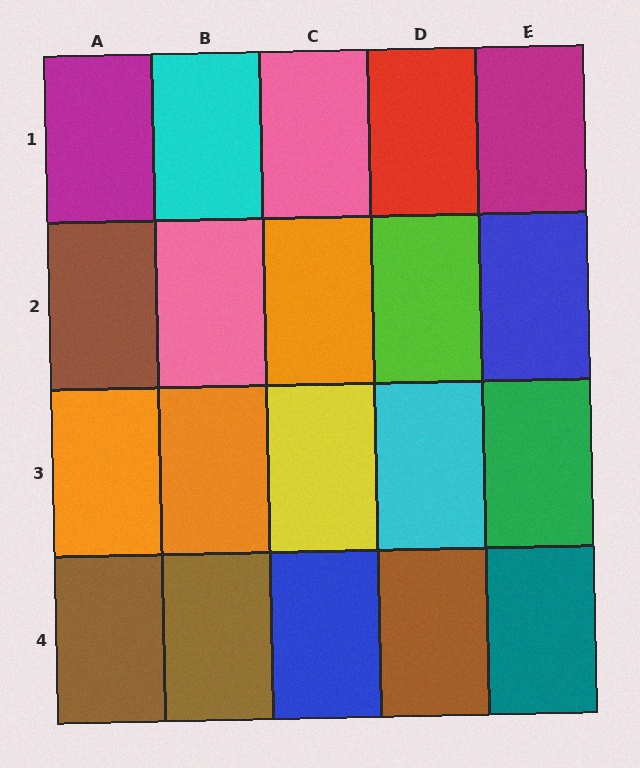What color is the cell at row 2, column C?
Orange.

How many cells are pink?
2 cells are pink.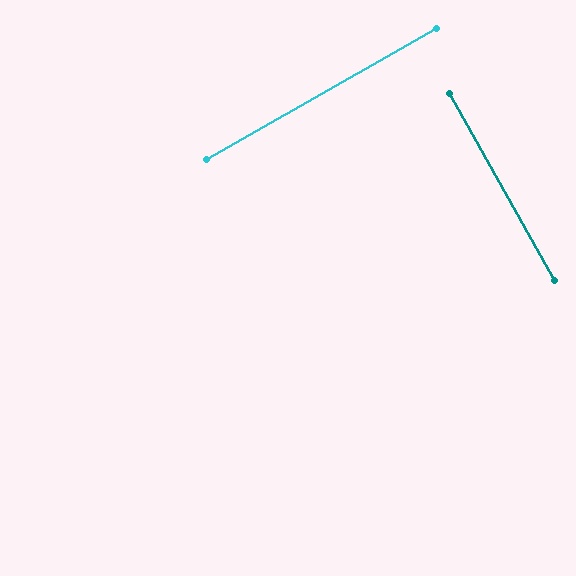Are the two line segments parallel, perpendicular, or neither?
Perpendicular — they meet at approximately 90°.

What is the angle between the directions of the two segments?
Approximately 90 degrees.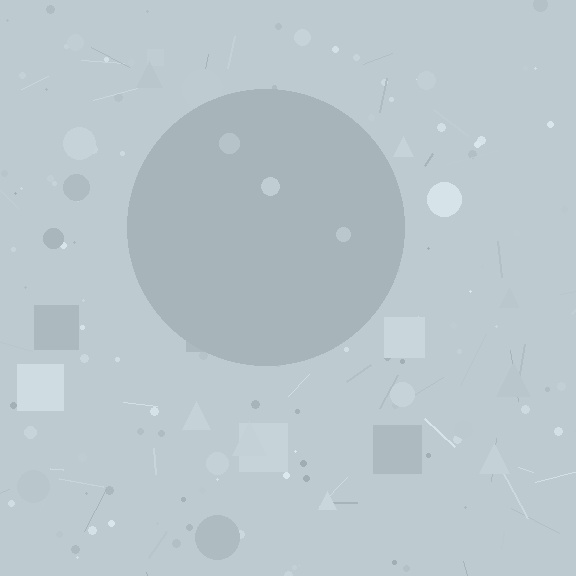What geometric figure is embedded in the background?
A circle is embedded in the background.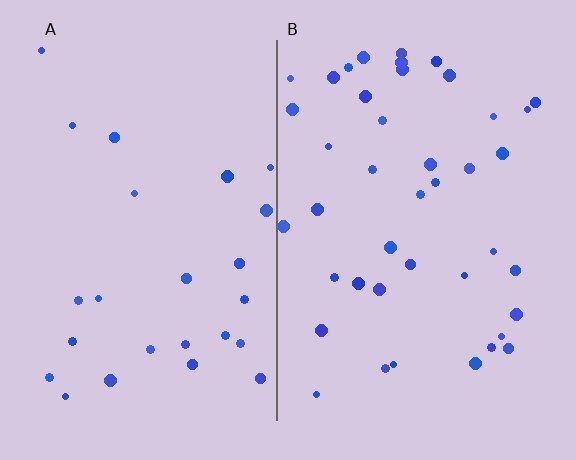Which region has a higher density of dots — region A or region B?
B (the right).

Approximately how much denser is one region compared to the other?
Approximately 1.7× — region B over region A.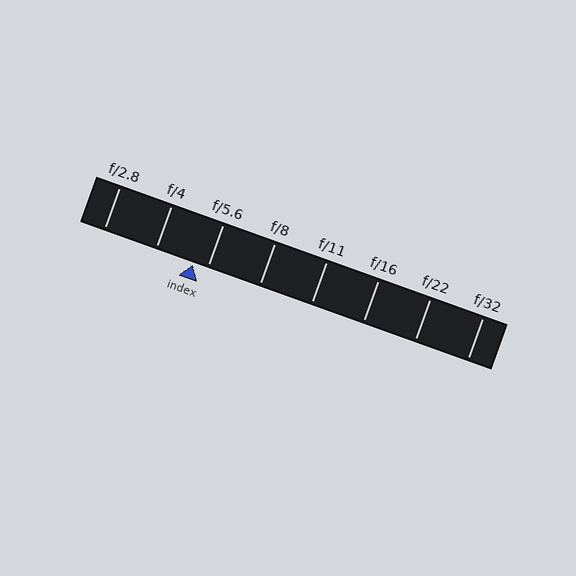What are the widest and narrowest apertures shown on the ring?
The widest aperture shown is f/2.8 and the narrowest is f/32.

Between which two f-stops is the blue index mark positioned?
The index mark is between f/4 and f/5.6.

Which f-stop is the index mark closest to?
The index mark is closest to f/5.6.